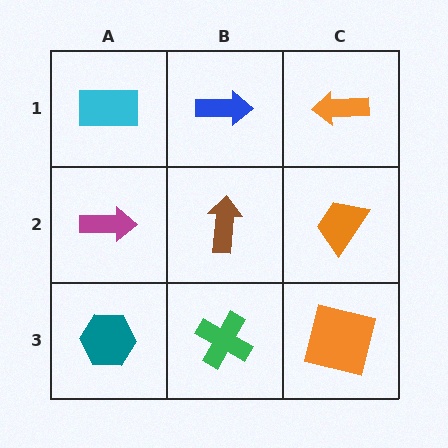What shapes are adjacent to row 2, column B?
A blue arrow (row 1, column B), a green cross (row 3, column B), a magenta arrow (row 2, column A), an orange trapezoid (row 2, column C).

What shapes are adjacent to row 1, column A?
A magenta arrow (row 2, column A), a blue arrow (row 1, column B).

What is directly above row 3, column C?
An orange trapezoid.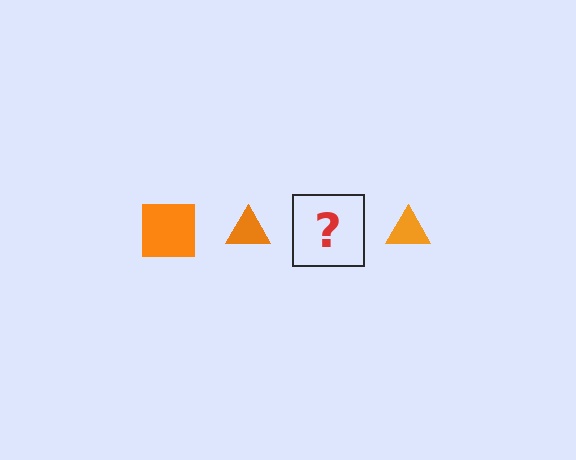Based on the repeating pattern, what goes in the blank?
The blank should be an orange square.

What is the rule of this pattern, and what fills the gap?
The rule is that the pattern cycles through square, triangle shapes in orange. The gap should be filled with an orange square.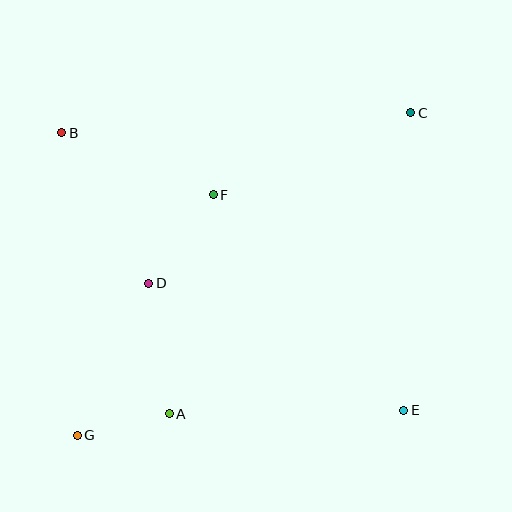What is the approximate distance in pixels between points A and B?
The distance between A and B is approximately 301 pixels.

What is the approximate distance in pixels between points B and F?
The distance between B and F is approximately 164 pixels.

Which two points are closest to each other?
Points A and G are closest to each other.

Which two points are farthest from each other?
Points C and G are farthest from each other.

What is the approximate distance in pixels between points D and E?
The distance between D and E is approximately 285 pixels.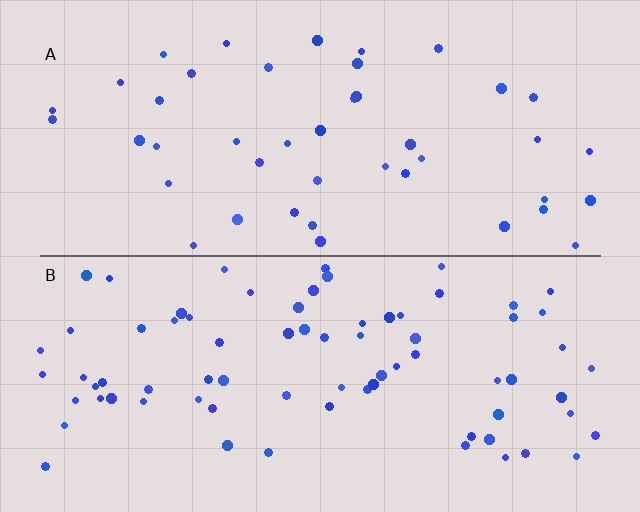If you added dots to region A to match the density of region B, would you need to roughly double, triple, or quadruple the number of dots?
Approximately double.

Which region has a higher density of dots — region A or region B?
B (the bottom).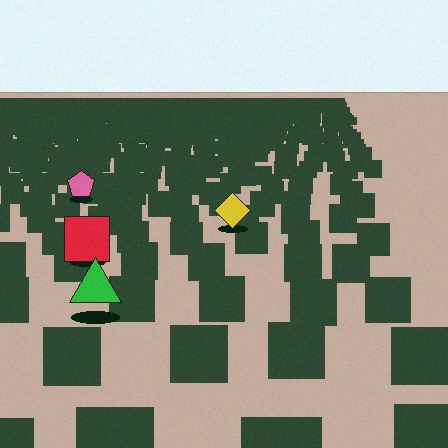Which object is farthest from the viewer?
The pink pentagon is farthest from the viewer. It appears smaller and the ground texture around it is denser.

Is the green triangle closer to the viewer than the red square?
Yes. The green triangle is closer — you can tell from the texture gradient: the ground texture is coarser near it.